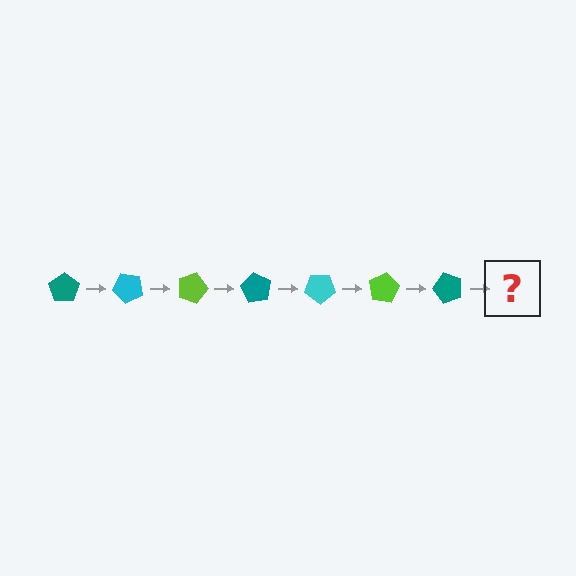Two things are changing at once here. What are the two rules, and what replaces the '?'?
The two rules are that it rotates 45 degrees each step and the color cycles through teal, cyan, and lime. The '?' should be a cyan pentagon, rotated 315 degrees from the start.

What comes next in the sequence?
The next element should be a cyan pentagon, rotated 315 degrees from the start.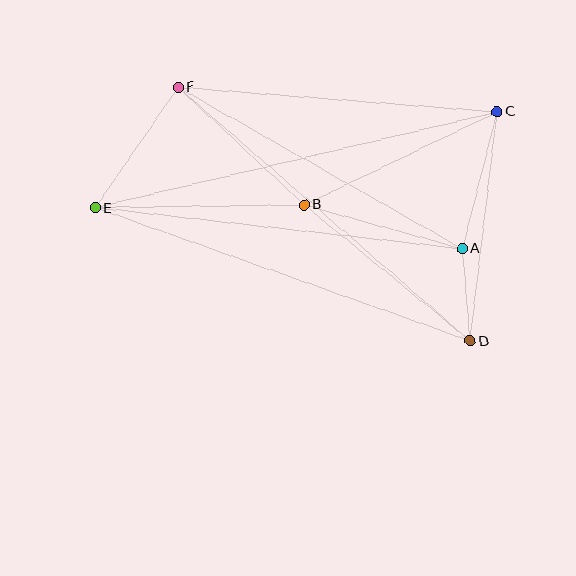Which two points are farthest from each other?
Points C and E are farthest from each other.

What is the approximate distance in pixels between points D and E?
The distance between D and E is approximately 398 pixels.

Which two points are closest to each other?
Points A and D are closest to each other.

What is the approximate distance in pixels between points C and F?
The distance between C and F is approximately 320 pixels.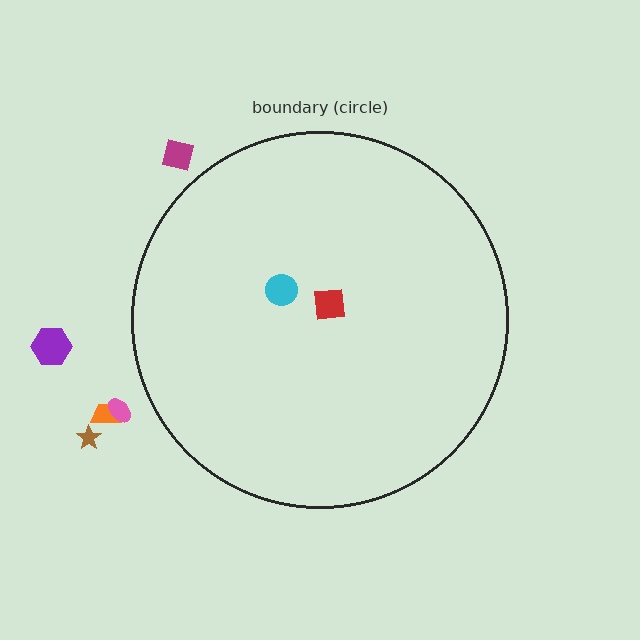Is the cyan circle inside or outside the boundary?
Inside.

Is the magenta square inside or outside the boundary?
Outside.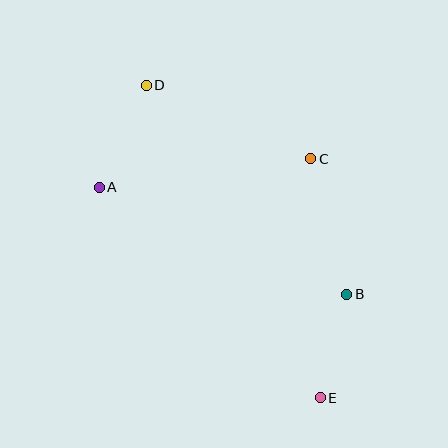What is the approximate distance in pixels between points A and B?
The distance between A and B is approximately 270 pixels.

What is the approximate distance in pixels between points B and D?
The distance between B and D is approximately 290 pixels.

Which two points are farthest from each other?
Points D and E are farthest from each other.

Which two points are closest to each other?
Points B and E are closest to each other.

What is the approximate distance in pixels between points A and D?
The distance between A and D is approximately 112 pixels.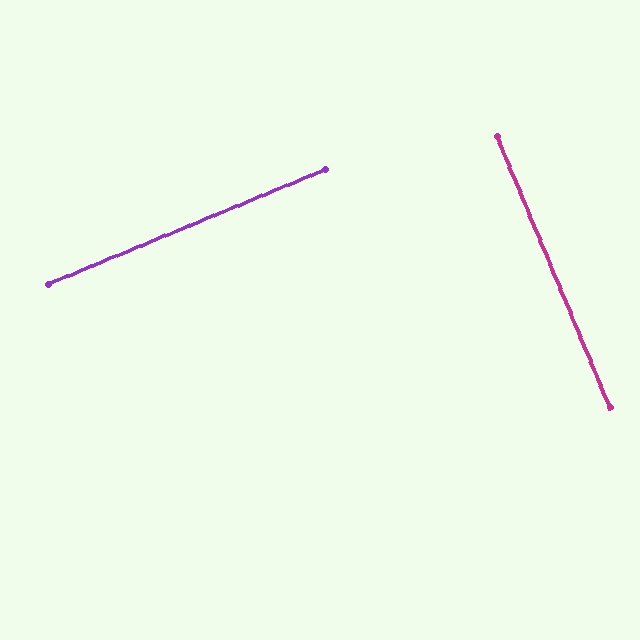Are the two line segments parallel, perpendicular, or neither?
Perpendicular — they meet at approximately 90°.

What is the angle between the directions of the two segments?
Approximately 90 degrees.